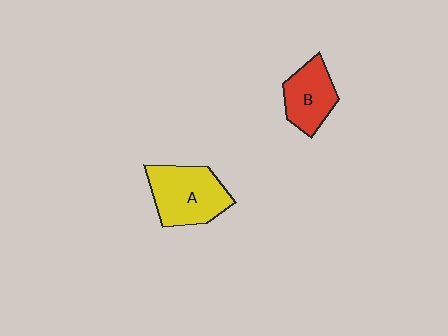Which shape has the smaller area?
Shape B (red).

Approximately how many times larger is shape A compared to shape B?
Approximately 1.4 times.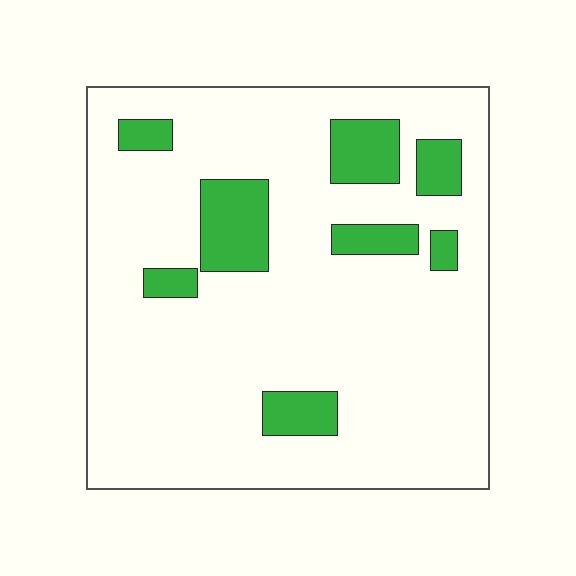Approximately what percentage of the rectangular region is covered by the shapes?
Approximately 15%.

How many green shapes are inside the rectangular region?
8.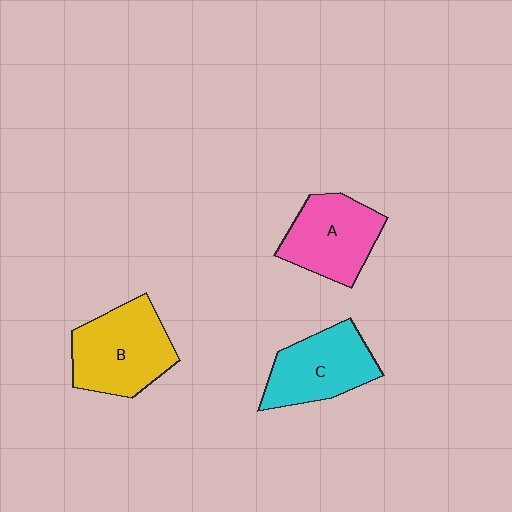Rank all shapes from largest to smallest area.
From largest to smallest: B (yellow), A (pink), C (cyan).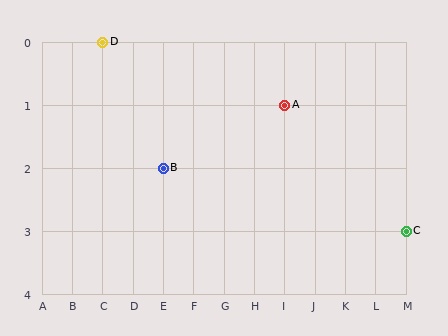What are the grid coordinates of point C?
Point C is at grid coordinates (M, 3).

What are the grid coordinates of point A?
Point A is at grid coordinates (I, 1).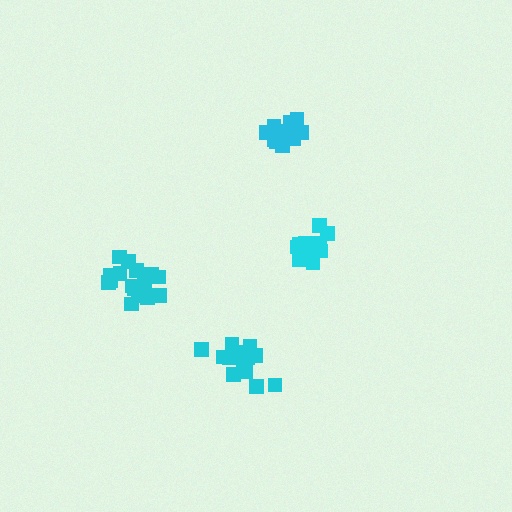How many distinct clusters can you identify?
There are 4 distinct clusters.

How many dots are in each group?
Group 1: 15 dots, Group 2: 17 dots, Group 3: 13 dots, Group 4: 16 dots (61 total).